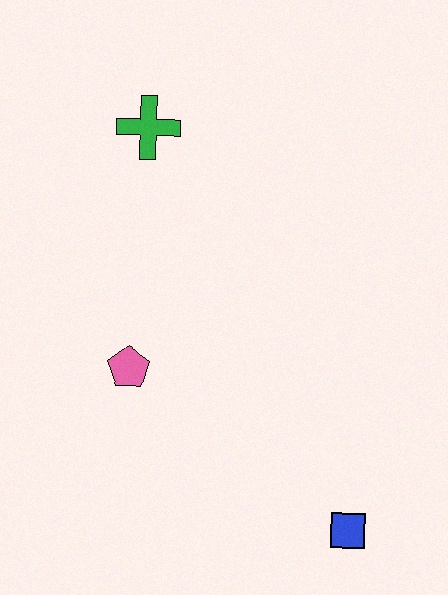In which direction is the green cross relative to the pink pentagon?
The green cross is above the pink pentagon.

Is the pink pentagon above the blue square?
Yes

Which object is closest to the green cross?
The pink pentagon is closest to the green cross.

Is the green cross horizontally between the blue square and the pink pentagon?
Yes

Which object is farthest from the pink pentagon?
The blue square is farthest from the pink pentagon.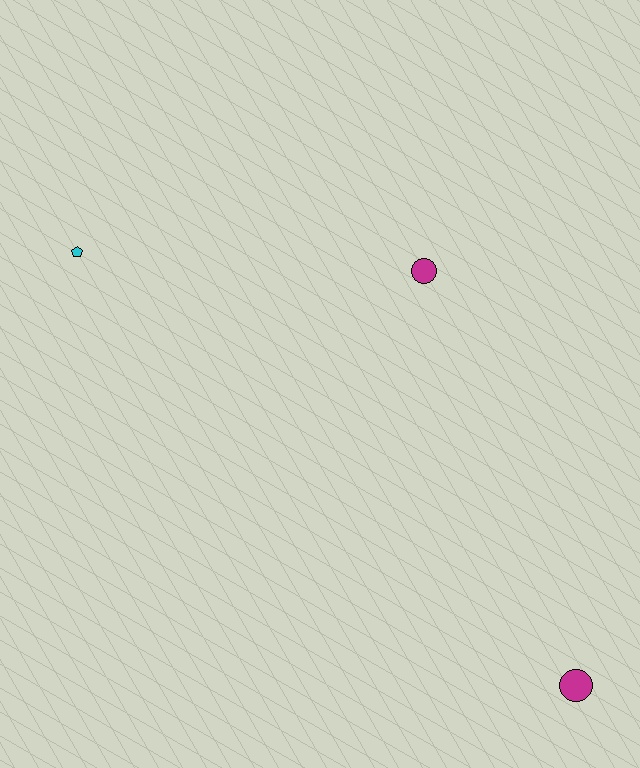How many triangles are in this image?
There are no triangles.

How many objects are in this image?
There are 3 objects.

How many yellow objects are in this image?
There are no yellow objects.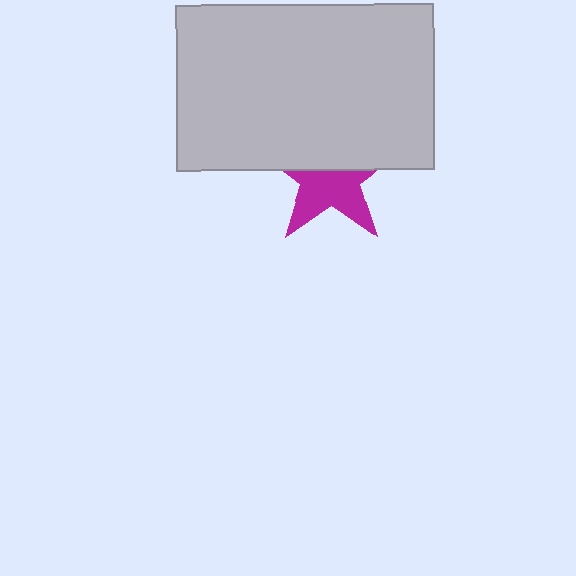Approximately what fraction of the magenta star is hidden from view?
Roughly 51% of the magenta star is hidden behind the light gray rectangle.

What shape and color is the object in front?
The object in front is a light gray rectangle.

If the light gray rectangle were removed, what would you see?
You would see the complete magenta star.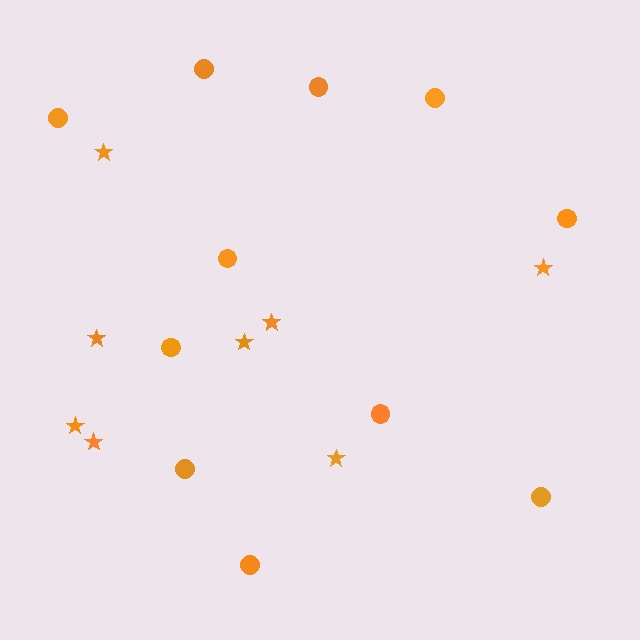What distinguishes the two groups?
There are 2 groups: one group of stars (8) and one group of circles (11).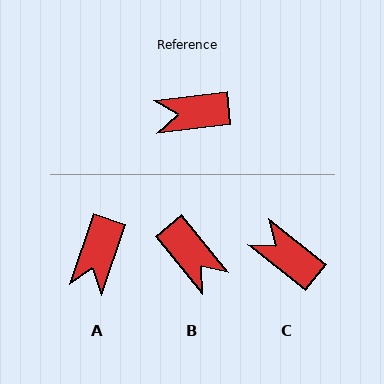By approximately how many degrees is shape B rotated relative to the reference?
Approximately 122 degrees counter-clockwise.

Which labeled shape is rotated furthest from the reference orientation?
B, about 122 degrees away.